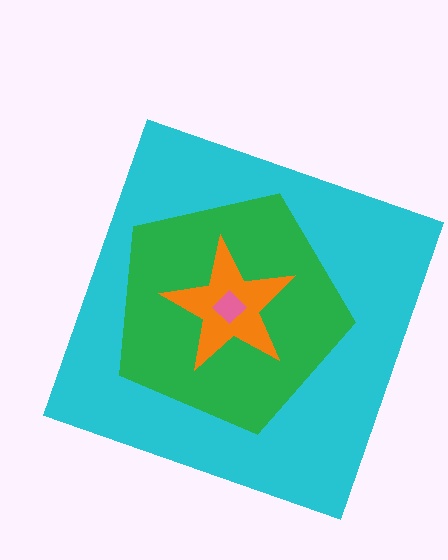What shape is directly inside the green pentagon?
The orange star.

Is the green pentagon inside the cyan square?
Yes.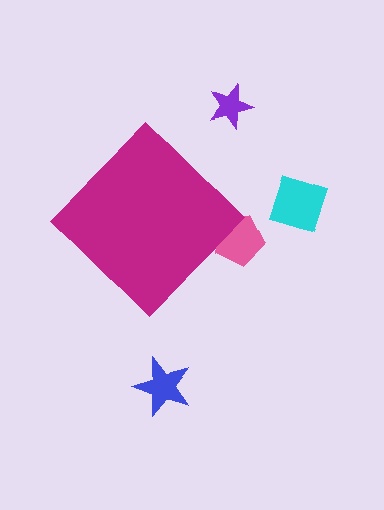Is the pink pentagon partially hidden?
Yes, the pink pentagon is partially hidden behind the magenta diamond.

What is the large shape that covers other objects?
A magenta diamond.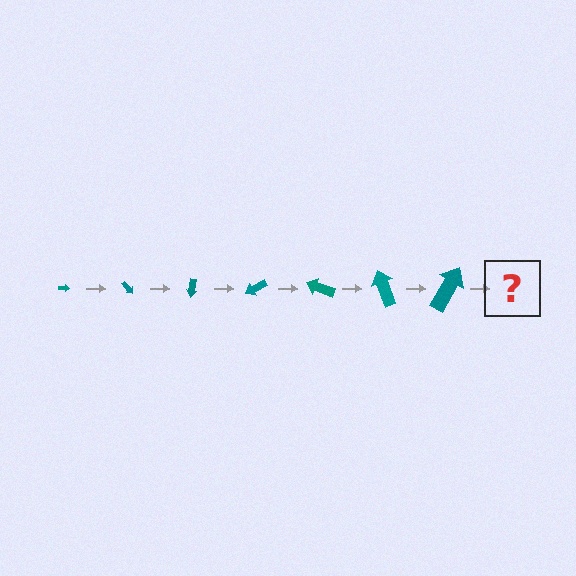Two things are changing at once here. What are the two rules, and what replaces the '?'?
The two rules are that the arrow grows larger each step and it rotates 50 degrees each step. The '?' should be an arrow, larger than the previous one and rotated 350 degrees from the start.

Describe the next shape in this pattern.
It should be an arrow, larger than the previous one and rotated 350 degrees from the start.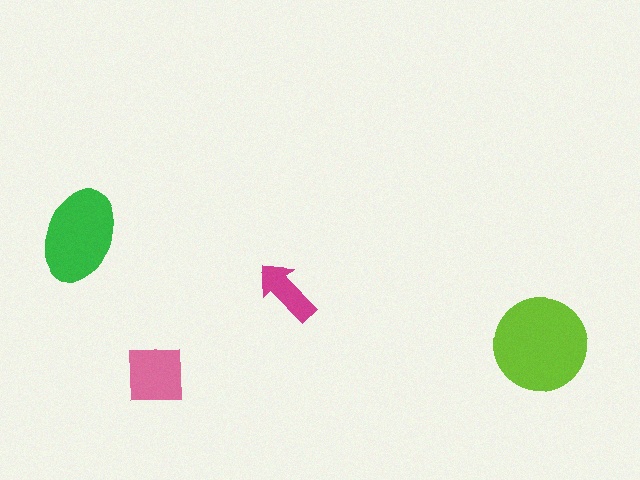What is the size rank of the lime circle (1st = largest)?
1st.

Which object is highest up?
The green ellipse is topmost.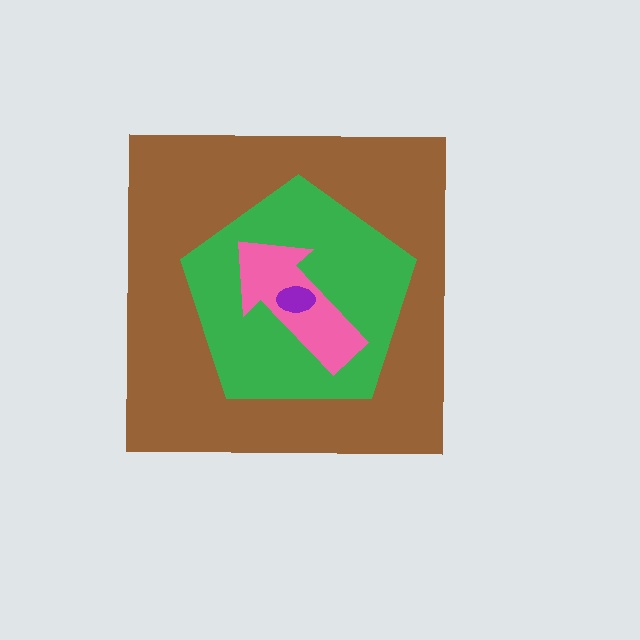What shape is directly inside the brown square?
The green pentagon.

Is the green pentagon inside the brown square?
Yes.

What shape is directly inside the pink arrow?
The purple ellipse.